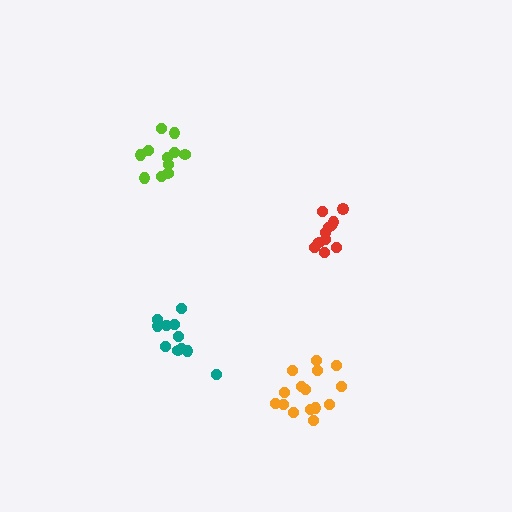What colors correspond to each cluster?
The clusters are colored: lime, teal, red, orange.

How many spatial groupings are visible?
There are 4 spatial groupings.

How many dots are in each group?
Group 1: 11 dots, Group 2: 11 dots, Group 3: 11 dots, Group 4: 15 dots (48 total).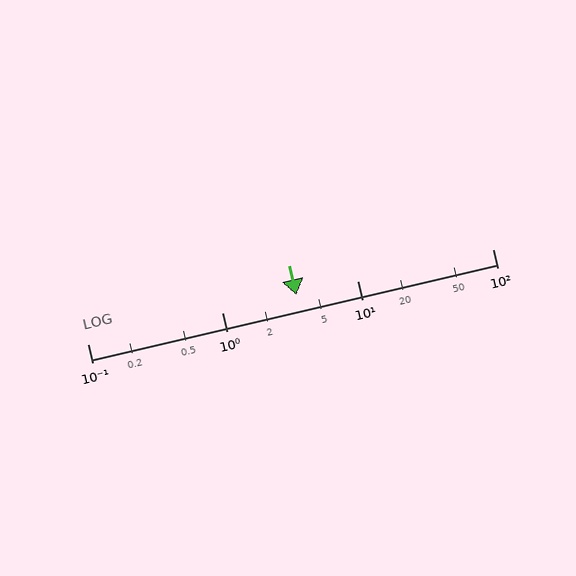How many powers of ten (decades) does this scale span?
The scale spans 3 decades, from 0.1 to 100.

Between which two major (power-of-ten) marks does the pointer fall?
The pointer is between 1 and 10.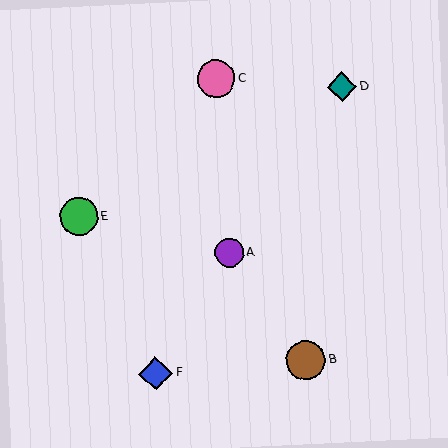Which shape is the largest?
The brown circle (labeled B) is the largest.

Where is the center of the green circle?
The center of the green circle is at (79, 217).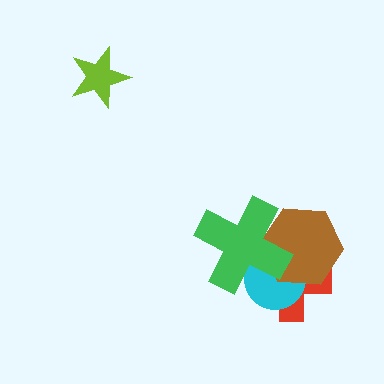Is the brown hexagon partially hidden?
Yes, it is partially covered by another shape.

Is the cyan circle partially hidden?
Yes, it is partially covered by another shape.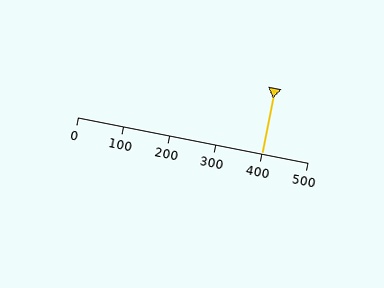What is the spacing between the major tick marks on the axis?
The major ticks are spaced 100 apart.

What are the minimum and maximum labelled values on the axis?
The axis runs from 0 to 500.